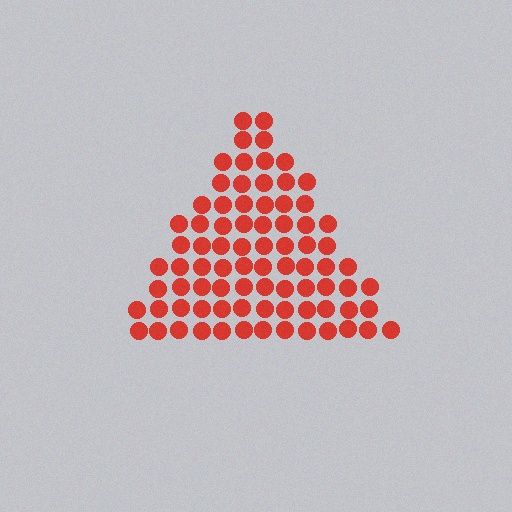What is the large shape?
The large shape is a triangle.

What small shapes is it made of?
It is made of small circles.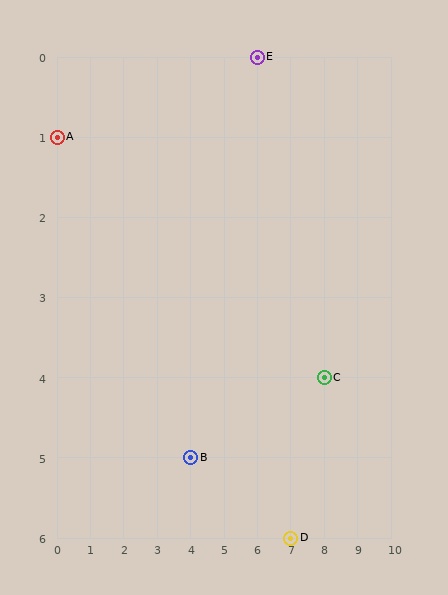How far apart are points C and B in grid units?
Points C and B are 4 columns and 1 row apart (about 4.1 grid units diagonally).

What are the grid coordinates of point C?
Point C is at grid coordinates (8, 4).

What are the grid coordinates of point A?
Point A is at grid coordinates (0, 1).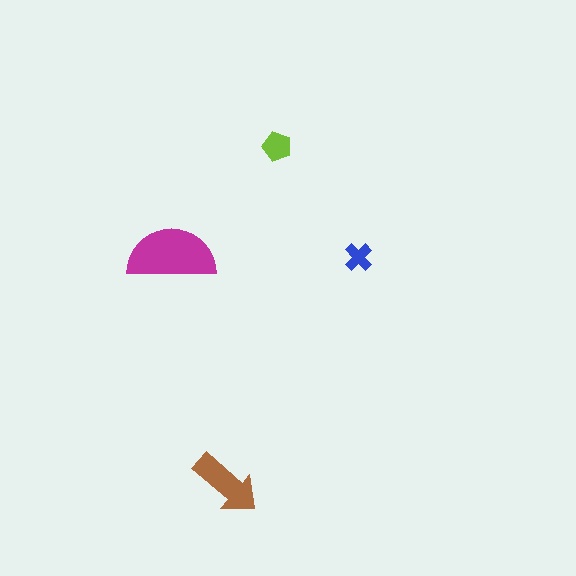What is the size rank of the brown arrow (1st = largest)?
2nd.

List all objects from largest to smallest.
The magenta semicircle, the brown arrow, the lime pentagon, the blue cross.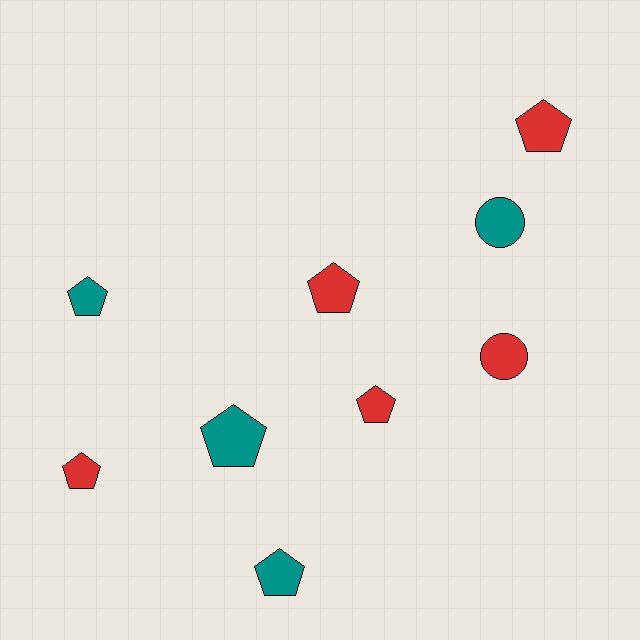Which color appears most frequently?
Red, with 5 objects.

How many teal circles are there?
There is 1 teal circle.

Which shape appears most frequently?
Pentagon, with 7 objects.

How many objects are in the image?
There are 9 objects.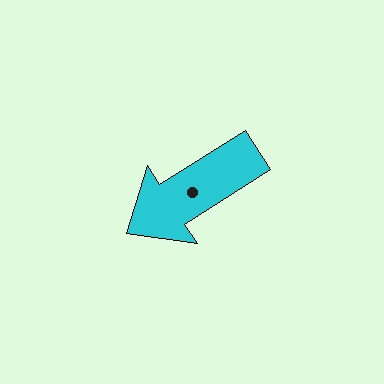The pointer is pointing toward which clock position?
Roughly 8 o'clock.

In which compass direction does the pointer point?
Southwest.